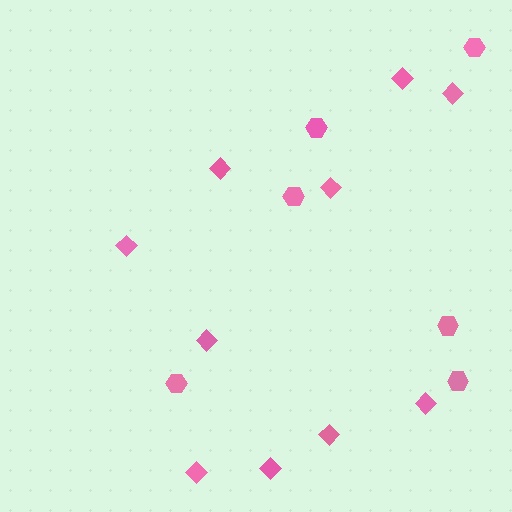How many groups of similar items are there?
There are 2 groups: one group of hexagons (6) and one group of diamonds (10).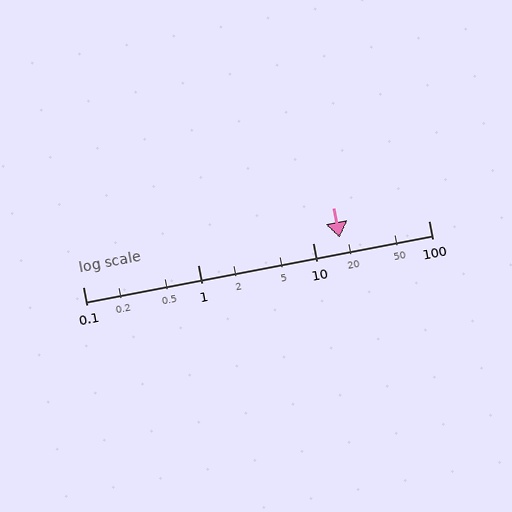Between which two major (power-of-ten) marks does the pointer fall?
The pointer is between 10 and 100.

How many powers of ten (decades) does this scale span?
The scale spans 3 decades, from 0.1 to 100.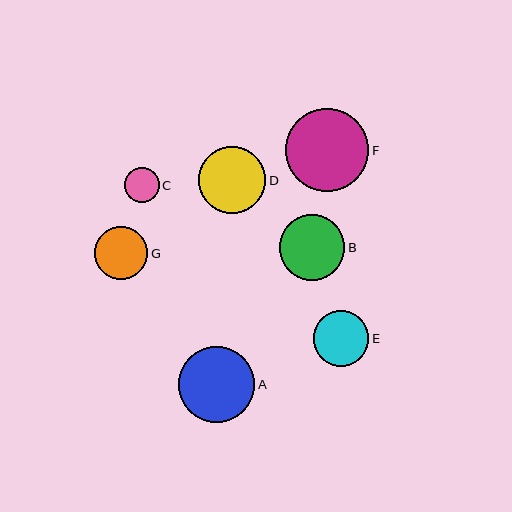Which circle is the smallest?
Circle C is the smallest with a size of approximately 35 pixels.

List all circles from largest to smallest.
From largest to smallest: F, A, D, B, E, G, C.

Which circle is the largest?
Circle F is the largest with a size of approximately 83 pixels.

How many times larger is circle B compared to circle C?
Circle B is approximately 1.9 times the size of circle C.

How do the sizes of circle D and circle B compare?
Circle D and circle B are approximately the same size.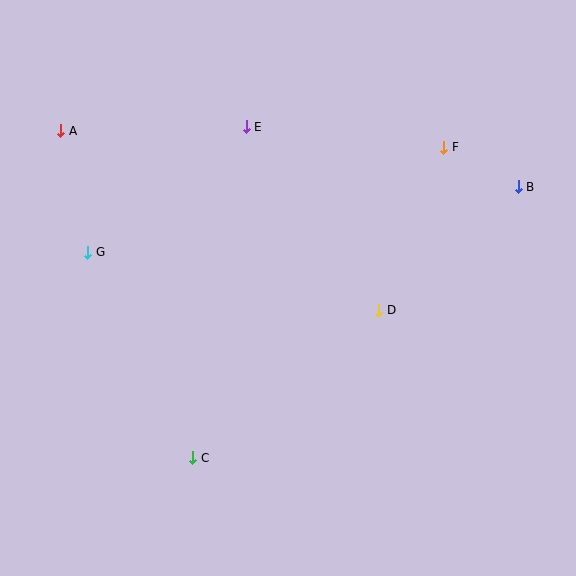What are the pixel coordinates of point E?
Point E is at (246, 127).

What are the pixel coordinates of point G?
Point G is at (88, 252).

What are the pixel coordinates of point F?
Point F is at (444, 147).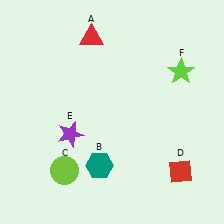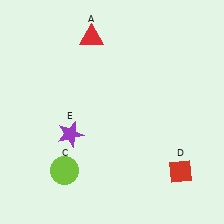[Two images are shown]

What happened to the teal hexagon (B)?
The teal hexagon (B) was removed in Image 2. It was in the bottom-left area of Image 1.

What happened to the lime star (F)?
The lime star (F) was removed in Image 2. It was in the top-right area of Image 1.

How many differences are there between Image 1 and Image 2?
There are 2 differences between the two images.